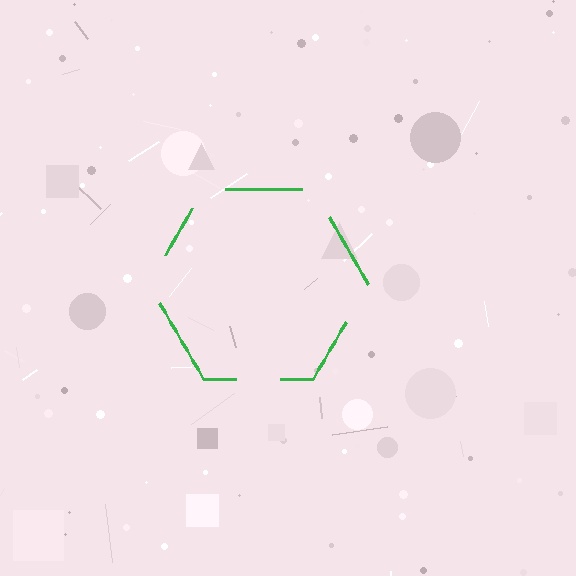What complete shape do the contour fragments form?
The contour fragments form a hexagon.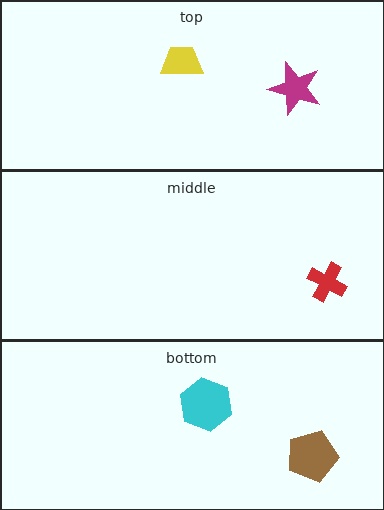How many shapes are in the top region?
2.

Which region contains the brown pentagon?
The bottom region.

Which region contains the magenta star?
The top region.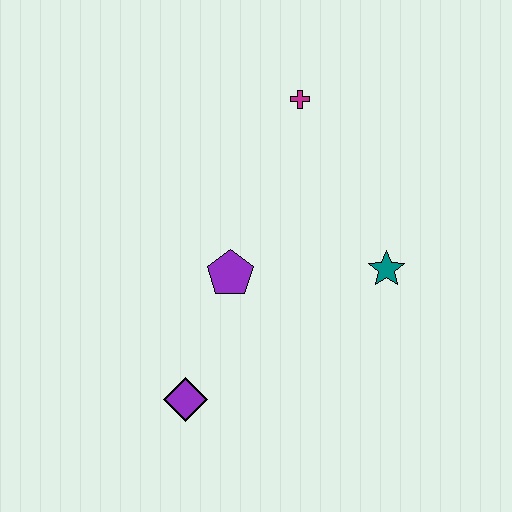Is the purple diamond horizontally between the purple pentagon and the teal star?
No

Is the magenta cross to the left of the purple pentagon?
No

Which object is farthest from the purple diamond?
The magenta cross is farthest from the purple diamond.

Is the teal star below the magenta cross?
Yes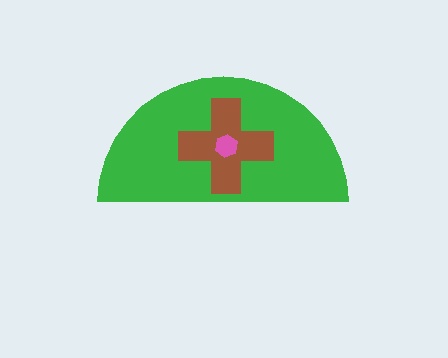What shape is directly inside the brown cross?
The pink hexagon.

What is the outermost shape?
The green semicircle.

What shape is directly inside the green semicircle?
The brown cross.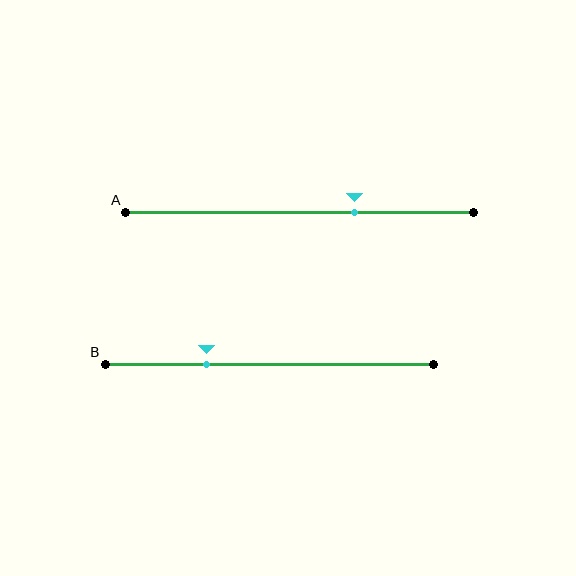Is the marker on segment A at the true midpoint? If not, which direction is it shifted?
No, the marker on segment A is shifted to the right by about 16% of the segment length.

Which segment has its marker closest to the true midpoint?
Segment A has its marker closest to the true midpoint.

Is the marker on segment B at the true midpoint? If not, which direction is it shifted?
No, the marker on segment B is shifted to the left by about 19% of the segment length.